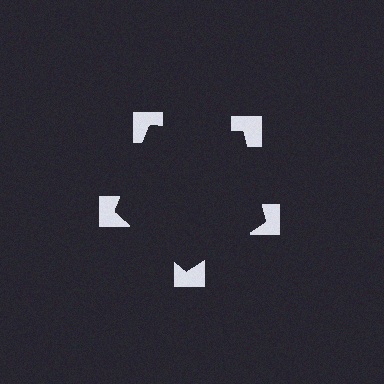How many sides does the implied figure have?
5 sides.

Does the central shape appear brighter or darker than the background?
It typically appears slightly darker than the background, even though no actual brightness change is drawn.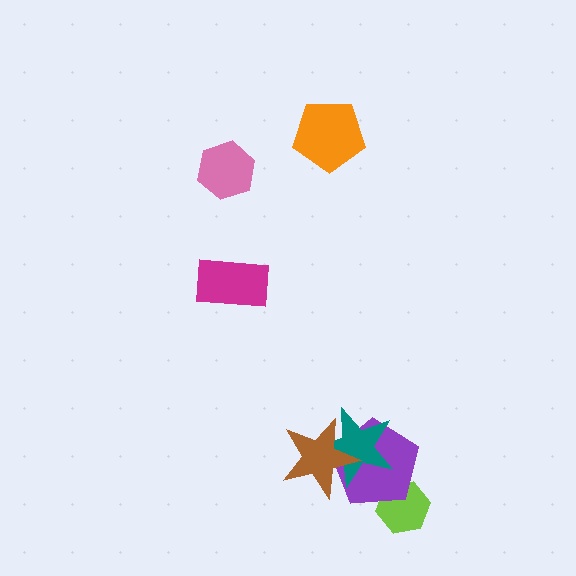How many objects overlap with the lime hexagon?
1 object overlaps with the lime hexagon.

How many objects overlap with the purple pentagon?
3 objects overlap with the purple pentagon.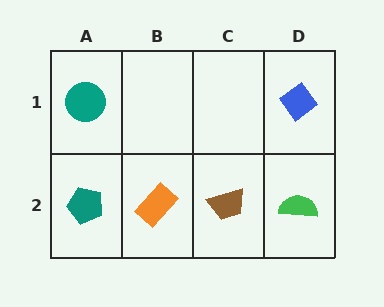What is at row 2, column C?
A brown trapezoid.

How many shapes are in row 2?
4 shapes.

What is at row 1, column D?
A blue diamond.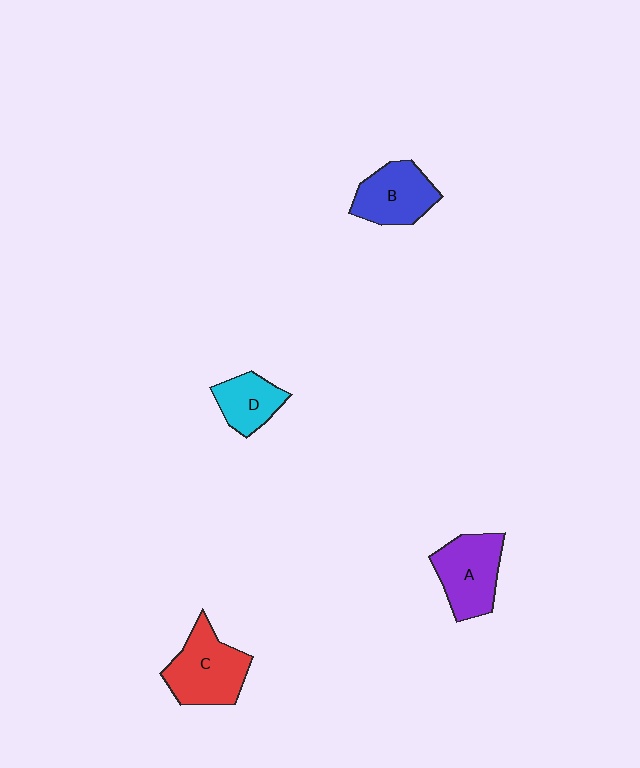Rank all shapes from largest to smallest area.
From largest to smallest: C (red), A (purple), B (blue), D (cyan).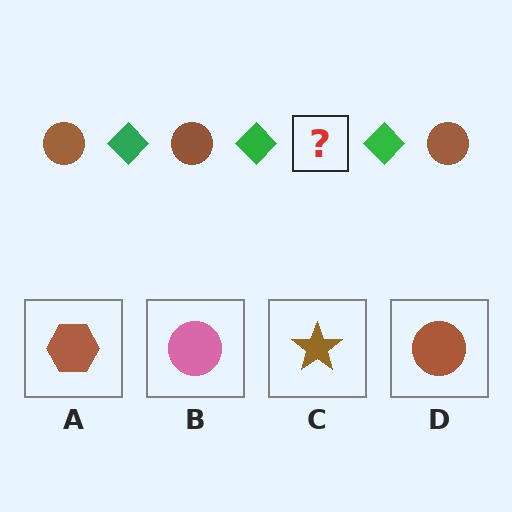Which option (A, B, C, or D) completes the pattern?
D.